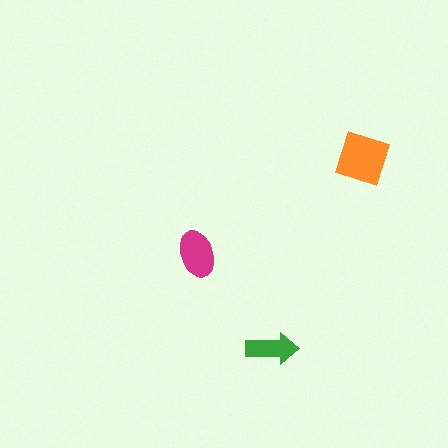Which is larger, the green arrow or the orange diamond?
The orange diamond.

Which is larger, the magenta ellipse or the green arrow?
The magenta ellipse.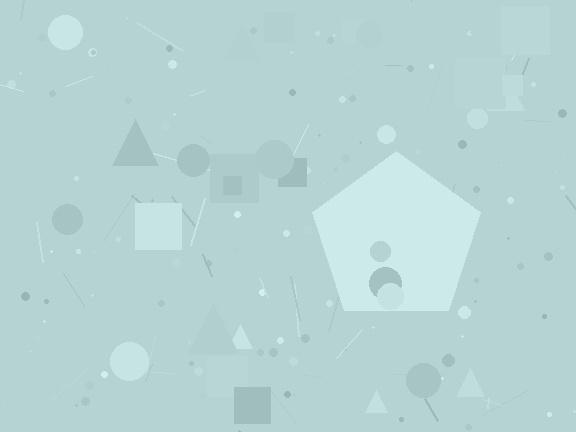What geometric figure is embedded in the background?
A pentagon is embedded in the background.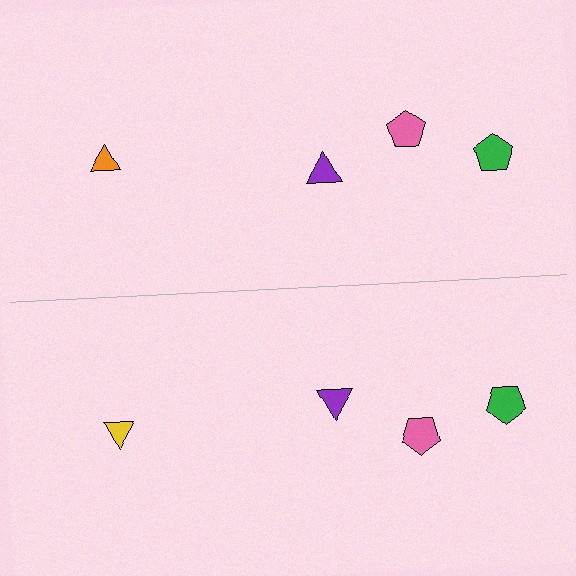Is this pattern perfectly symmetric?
No, the pattern is not perfectly symmetric. The yellow triangle on the bottom side breaks the symmetry — its mirror counterpart is orange.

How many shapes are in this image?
There are 8 shapes in this image.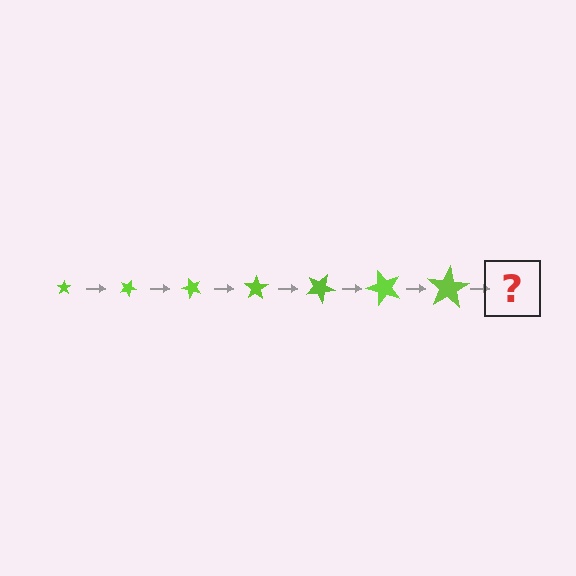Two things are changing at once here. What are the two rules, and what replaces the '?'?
The two rules are that the star grows larger each step and it rotates 25 degrees each step. The '?' should be a star, larger than the previous one and rotated 175 degrees from the start.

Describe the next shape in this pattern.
It should be a star, larger than the previous one and rotated 175 degrees from the start.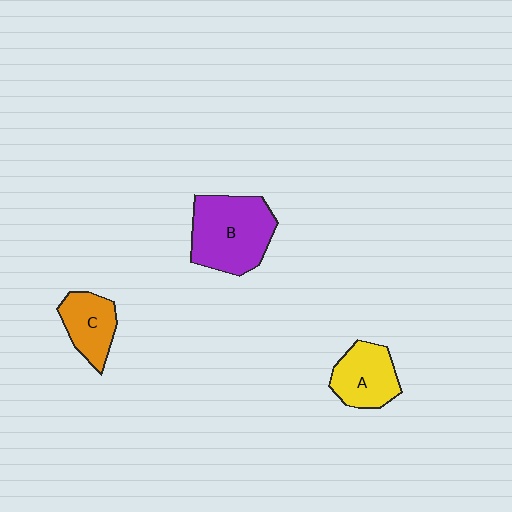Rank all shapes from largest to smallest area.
From largest to smallest: B (purple), A (yellow), C (orange).